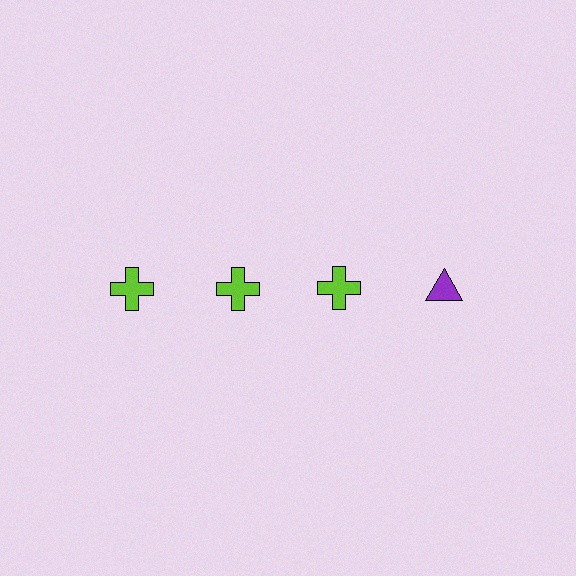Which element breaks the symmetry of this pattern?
The purple triangle in the top row, second from right column breaks the symmetry. All other shapes are lime crosses.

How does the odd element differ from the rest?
It differs in both color (purple instead of lime) and shape (triangle instead of cross).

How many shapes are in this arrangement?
There are 4 shapes arranged in a grid pattern.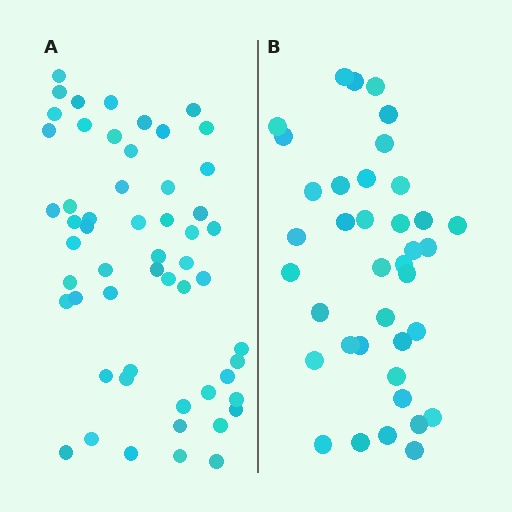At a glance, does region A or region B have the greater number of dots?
Region A (the left region) has more dots.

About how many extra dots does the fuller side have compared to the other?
Region A has approximately 15 more dots than region B.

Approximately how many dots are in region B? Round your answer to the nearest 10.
About 40 dots. (The exact count is 38, which rounds to 40.)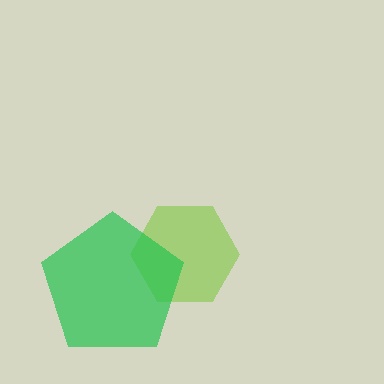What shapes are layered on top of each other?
The layered shapes are: a lime hexagon, a green pentagon.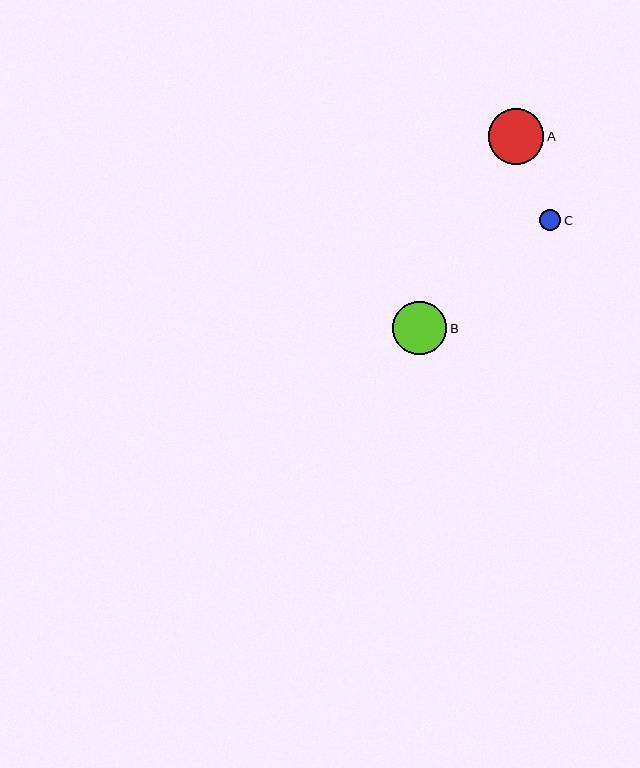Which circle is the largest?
Circle A is the largest with a size of approximately 56 pixels.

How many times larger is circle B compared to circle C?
Circle B is approximately 2.6 times the size of circle C.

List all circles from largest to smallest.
From largest to smallest: A, B, C.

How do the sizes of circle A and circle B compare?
Circle A and circle B are approximately the same size.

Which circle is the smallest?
Circle C is the smallest with a size of approximately 21 pixels.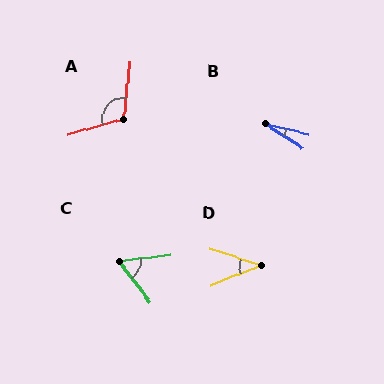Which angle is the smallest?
B, at approximately 20 degrees.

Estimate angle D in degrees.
Approximately 40 degrees.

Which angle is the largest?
A, at approximately 113 degrees.